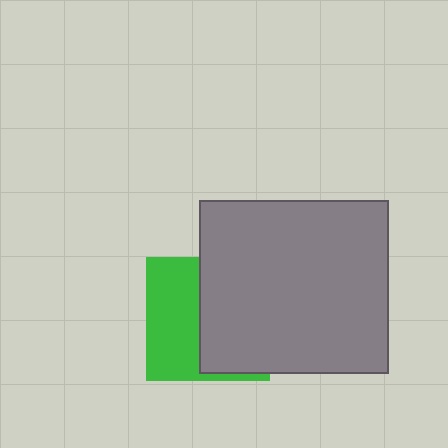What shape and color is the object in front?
The object in front is a gray rectangle.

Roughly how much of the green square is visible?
About half of it is visible (roughly 47%).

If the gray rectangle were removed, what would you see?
You would see the complete green square.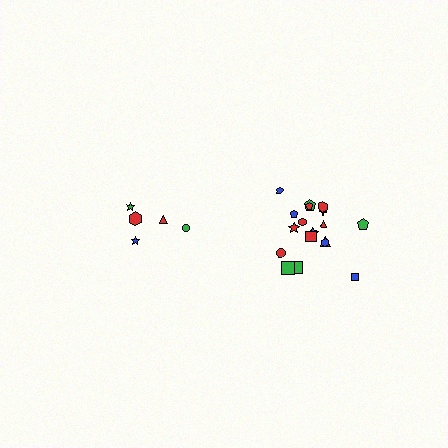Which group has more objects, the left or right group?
The right group.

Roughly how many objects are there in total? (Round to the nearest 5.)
Roughly 25 objects in total.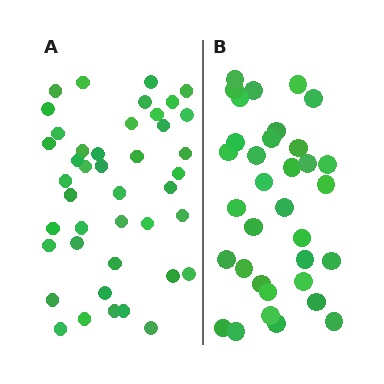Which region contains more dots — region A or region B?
Region A (the left region) has more dots.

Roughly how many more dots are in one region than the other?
Region A has roughly 8 or so more dots than region B.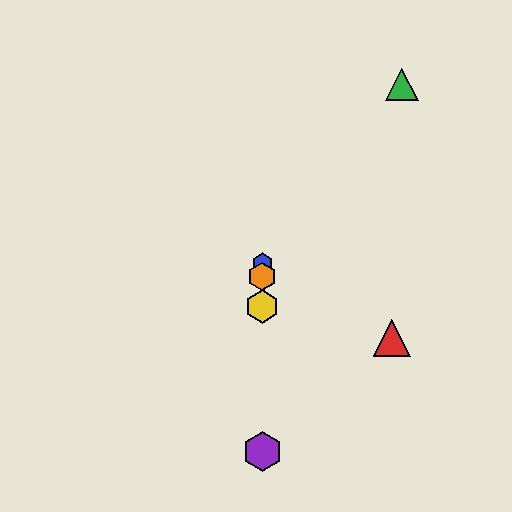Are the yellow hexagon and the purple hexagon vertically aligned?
Yes, both are at x≈262.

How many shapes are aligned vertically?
4 shapes (the blue hexagon, the yellow hexagon, the purple hexagon, the orange hexagon) are aligned vertically.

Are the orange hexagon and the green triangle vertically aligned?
No, the orange hexagon is at x≈262 and the green triangle is at x≈402.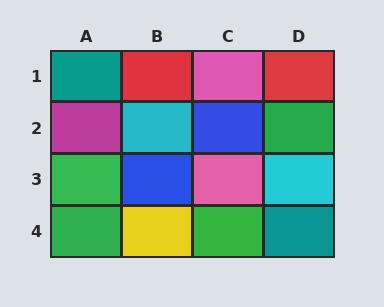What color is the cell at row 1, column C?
Pink.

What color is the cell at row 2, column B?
Cyan.